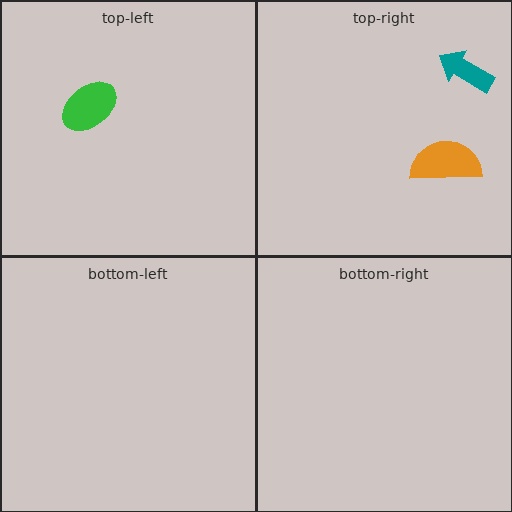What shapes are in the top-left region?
The green ellipse.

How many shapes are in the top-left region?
1.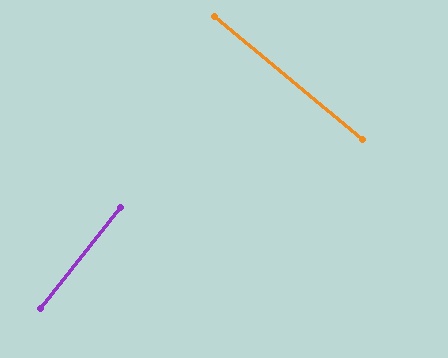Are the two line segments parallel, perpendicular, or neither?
Perpendicular — they meet at approximately 89°.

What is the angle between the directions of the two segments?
Approximately 89 degrees.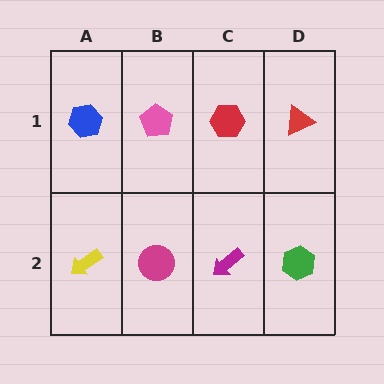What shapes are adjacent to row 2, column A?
A blue hexagon (row 1, column A), a magenta circle (row 2, column B).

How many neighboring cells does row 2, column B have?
3.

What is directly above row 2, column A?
A blue hexagon.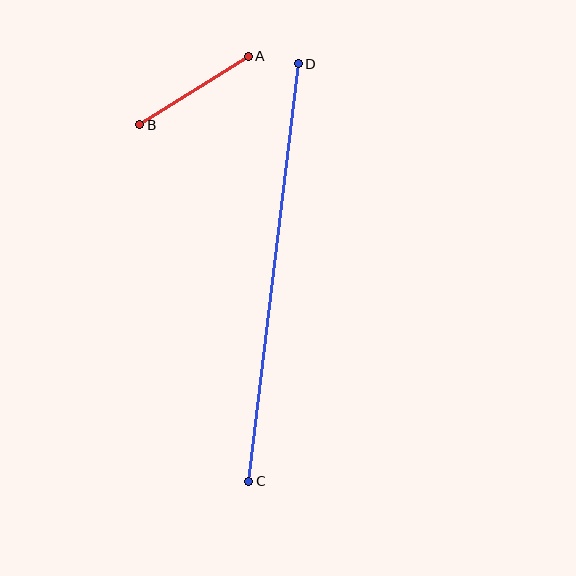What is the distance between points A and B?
The distance is approximately 128 pixels.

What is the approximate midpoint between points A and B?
The midpoint is at approximately (194, 91) pixels.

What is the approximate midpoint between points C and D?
The midpoint is at approximately (273, 273) pixels.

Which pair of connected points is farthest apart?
Points C and D are farthest apart.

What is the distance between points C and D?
The distance is approximately 421 pixels.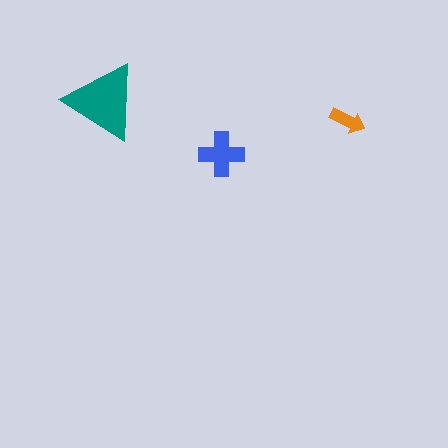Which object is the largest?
The teal triangle.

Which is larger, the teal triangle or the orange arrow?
The teal triangle.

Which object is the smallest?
The orange arrow.